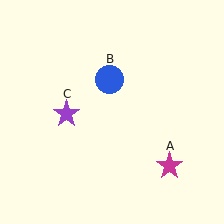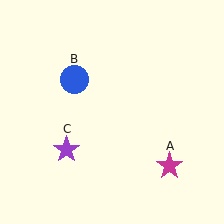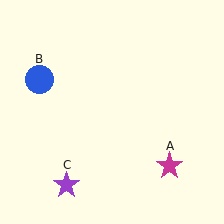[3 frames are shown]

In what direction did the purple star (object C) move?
The purple star (object C) moved down.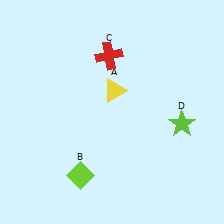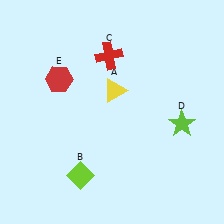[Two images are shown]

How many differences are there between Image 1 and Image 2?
There is 1 difference between the two images.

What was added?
A red hexagon (E) was added in Image 2.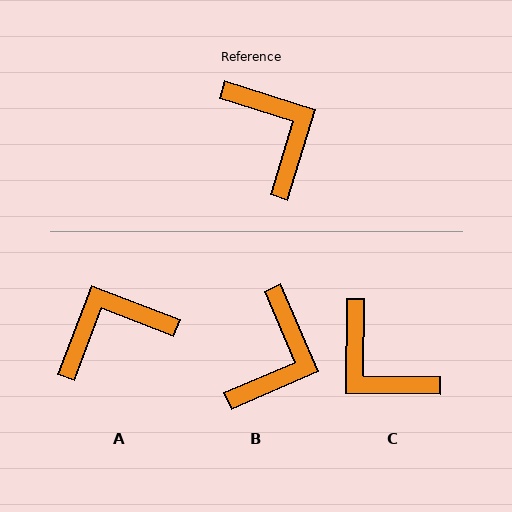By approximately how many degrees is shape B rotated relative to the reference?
Approximately 49 degrees clockwise.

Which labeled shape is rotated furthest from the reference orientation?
C, about 163 degrees away.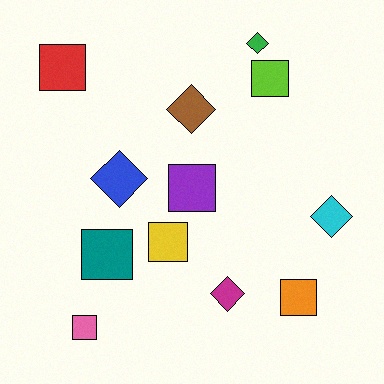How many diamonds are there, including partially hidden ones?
There are 5 diamonds.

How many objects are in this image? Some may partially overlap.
There are 12 objects.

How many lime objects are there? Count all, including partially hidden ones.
There is 1 lime object.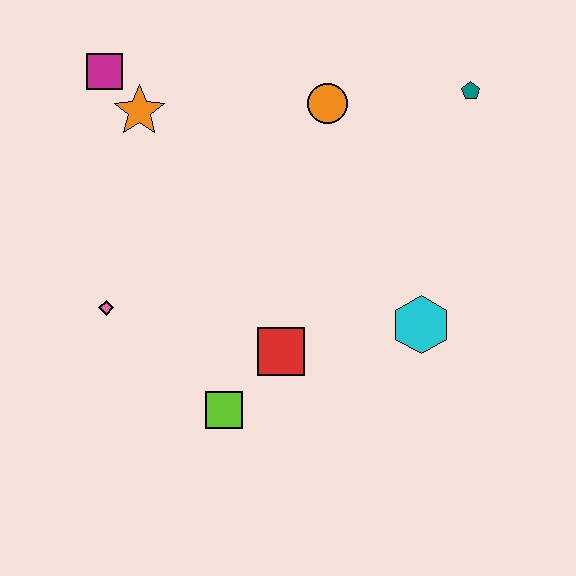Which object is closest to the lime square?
The red square is closest to the lime square.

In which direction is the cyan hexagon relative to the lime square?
The cyan hexagon is to the right of the lime square.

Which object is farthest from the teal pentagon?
The pink diamond is farthest from the teal pentagon.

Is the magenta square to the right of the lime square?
No